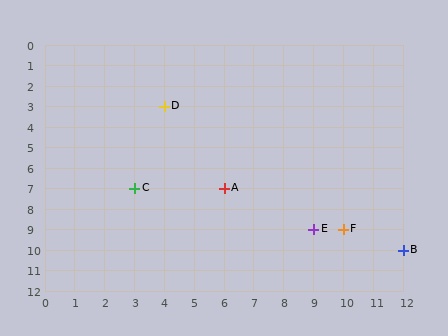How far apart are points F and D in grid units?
Points F and D are 6 columns and 6 rows apart (about 8.5 grid units diagonally).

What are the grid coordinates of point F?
Point F is at grid coordinates (10, 9).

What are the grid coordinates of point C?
Point C is at grid coordinates (3, 7).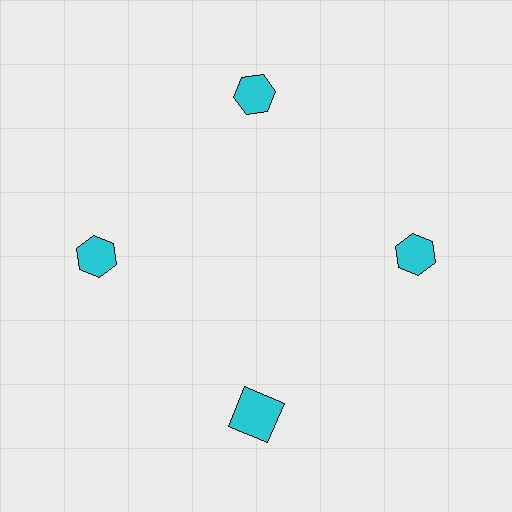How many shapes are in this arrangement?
There are 4 shapes arranged in a ring pattern.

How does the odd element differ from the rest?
It has a different shape: square instead of hexagon.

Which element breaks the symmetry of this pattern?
The cyan square at roughly the 6 o'clock position breaks the symmetry. All other shapes are cyan hexagons.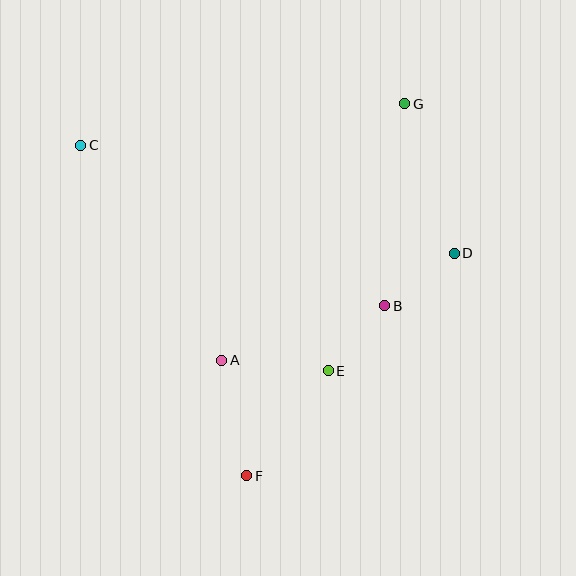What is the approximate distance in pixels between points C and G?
The distance between C and G is approximately 327 pixels.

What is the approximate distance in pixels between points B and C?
The distance between B and C is approximately 344 pixels.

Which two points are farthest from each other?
Points F and G are farthest from each other.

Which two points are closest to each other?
Points B and E are closest to each other.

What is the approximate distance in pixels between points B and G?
The distance between B and G is approximately 203 pixels.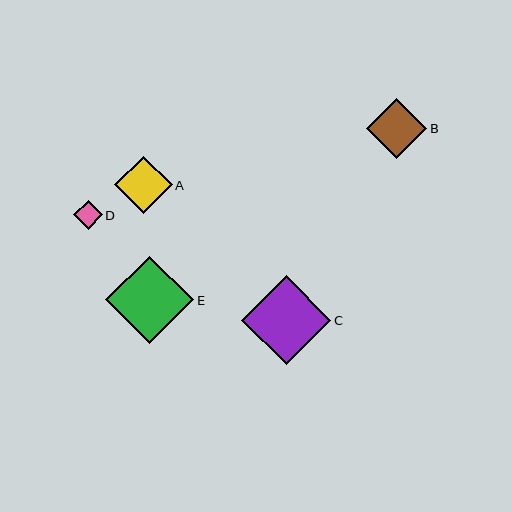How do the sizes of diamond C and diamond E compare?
Diamond C and diamond E are approximately the same size.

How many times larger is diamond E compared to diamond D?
Diamond E is approximately 3.1 times the size of diamond D.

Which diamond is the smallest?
Diamond D is the smallest with a size of approximately 29 pixels.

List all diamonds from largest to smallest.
From largest to smallest: C, E, B, A, D.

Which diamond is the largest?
Diamond C is the largest with a size of approximately 89 pixels.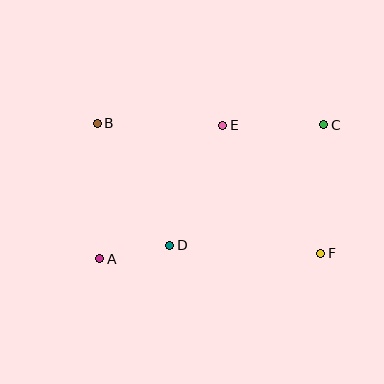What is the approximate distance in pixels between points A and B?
The distance between A and B is approximately 136 pixels.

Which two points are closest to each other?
Points A and D are closest to each other.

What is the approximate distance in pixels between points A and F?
The distance between A and F is approximately 221 pixels.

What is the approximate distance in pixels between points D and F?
The distance between D and F is approximately 151 pixels.